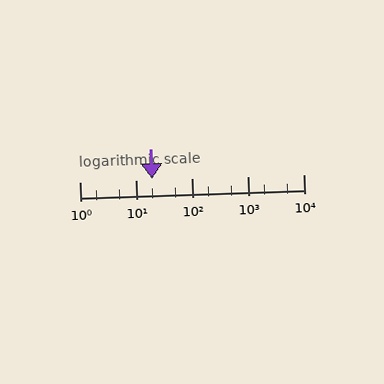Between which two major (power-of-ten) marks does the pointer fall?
The pointer is between 10 and 100.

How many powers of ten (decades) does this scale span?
The scale spans 4 decades, from 1 to 10000.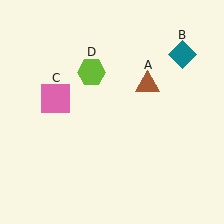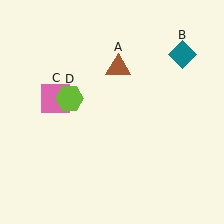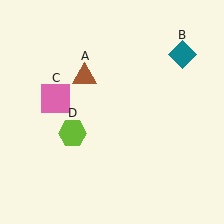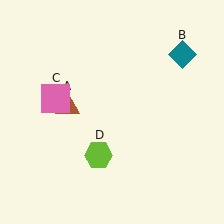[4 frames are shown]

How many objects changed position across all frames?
2 objects changed position: brown triangle (object A), lime hexagon (object D).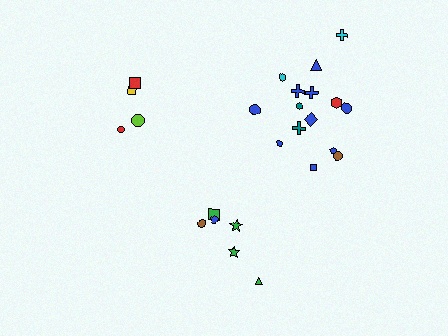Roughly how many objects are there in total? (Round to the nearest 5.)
Roughly 25 objects in total.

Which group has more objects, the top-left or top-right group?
The top-right group.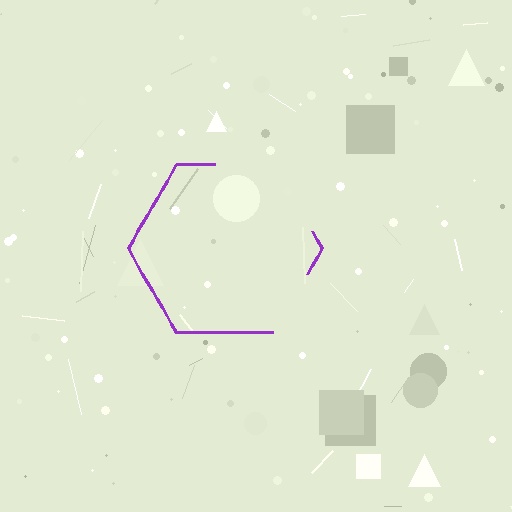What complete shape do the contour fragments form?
The contour fragments form a hexagon.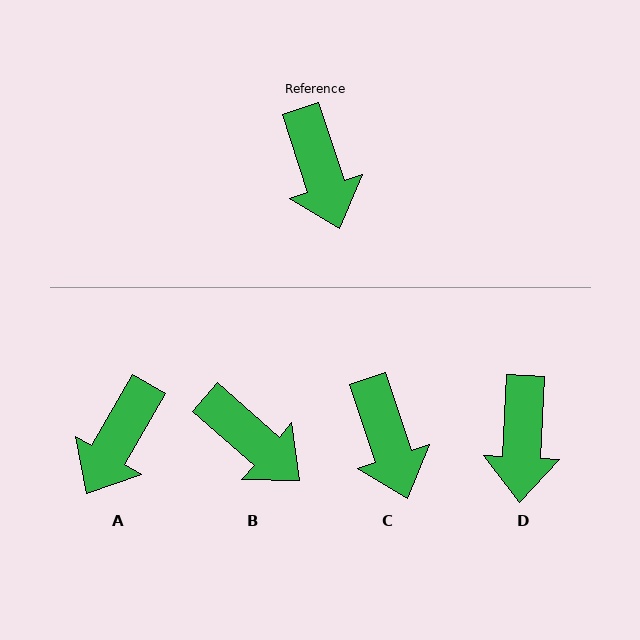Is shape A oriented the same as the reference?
No, it is off by about 48 degrees.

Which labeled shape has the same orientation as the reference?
C.